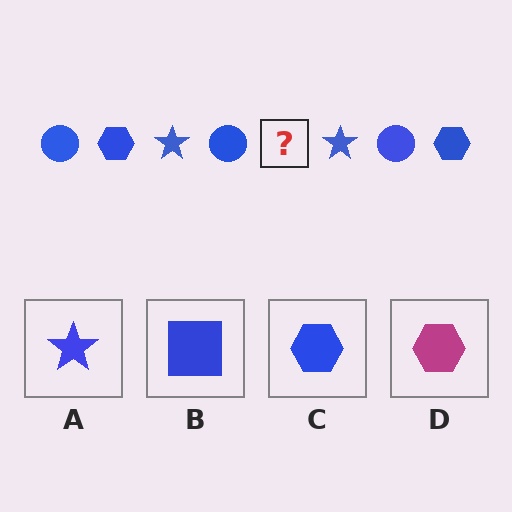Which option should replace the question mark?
Option C.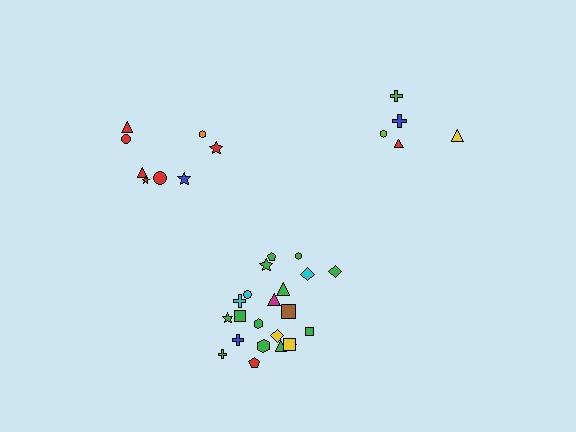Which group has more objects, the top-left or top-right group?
The top-left group.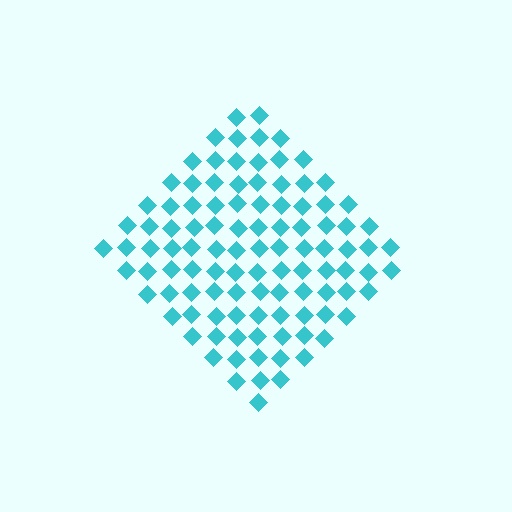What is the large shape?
The large shape is a diamond.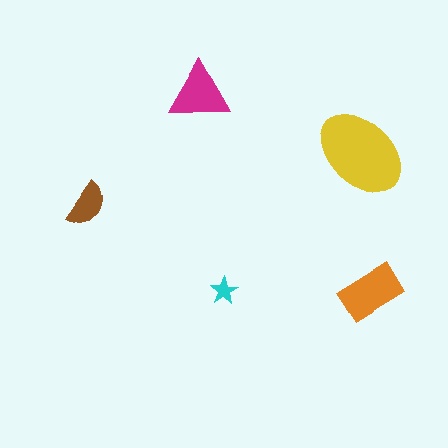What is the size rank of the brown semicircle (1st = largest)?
4th.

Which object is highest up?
The magenta triangle is topmost.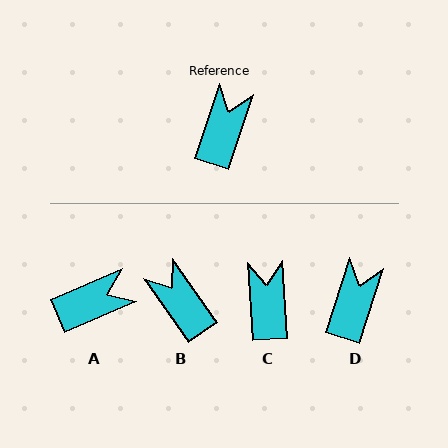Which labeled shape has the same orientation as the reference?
D.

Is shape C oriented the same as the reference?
No, it is off by about 22 degrees.